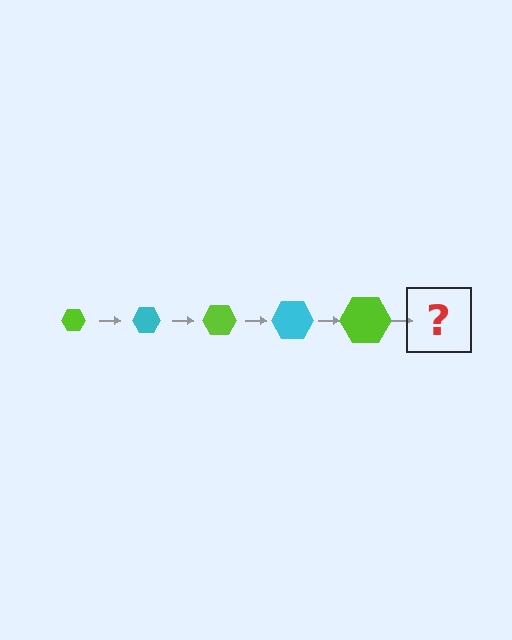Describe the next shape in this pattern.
It should be a cyan hexagon, larger than the previous one.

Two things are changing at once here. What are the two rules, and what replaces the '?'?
The two rules are that the hexagon grows larger each step and the color cycles through lime and cyan. The '?' should be a cyan hexagon, larger than the previous one.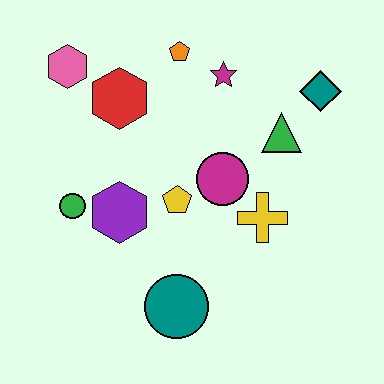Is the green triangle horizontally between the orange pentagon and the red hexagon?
No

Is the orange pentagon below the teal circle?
No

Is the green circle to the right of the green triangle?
No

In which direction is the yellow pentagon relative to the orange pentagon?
The yellow pentagon is below the orange pentagon.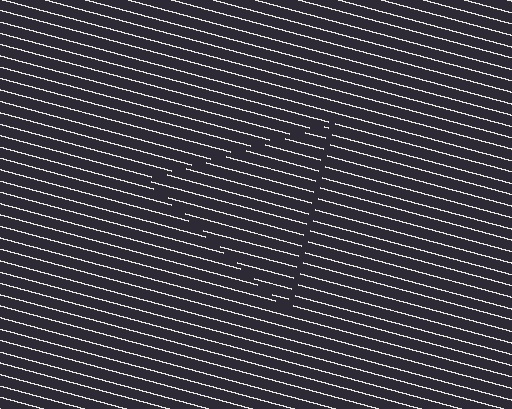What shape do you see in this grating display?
An illusory triangle. The interior of the shape contains the same grating, shifted by half a period — the contour is defined by the phase discontinuity where line-ends from the inner and outer gratings abut.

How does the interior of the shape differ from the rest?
The interior of the shape contains the same grating, shifted by half a period — the contour is defined by the phase discontinuity where line-ends from the inner and outer gratings abut.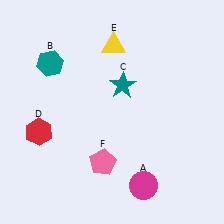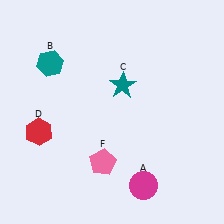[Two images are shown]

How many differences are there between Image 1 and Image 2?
There is 1 difference between the two images.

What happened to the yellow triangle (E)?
The yellow triangle (E) was removed in Image 2. It was in the top-right area of Image 1.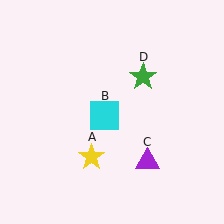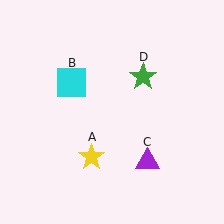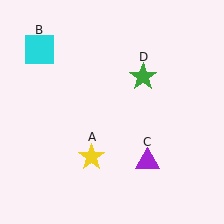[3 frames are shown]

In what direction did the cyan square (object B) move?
The cyan square (object B) moved up and to the left.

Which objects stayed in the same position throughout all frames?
Yellow star (object A) and purple triangle (object C) and green star (object D) remained stationary.